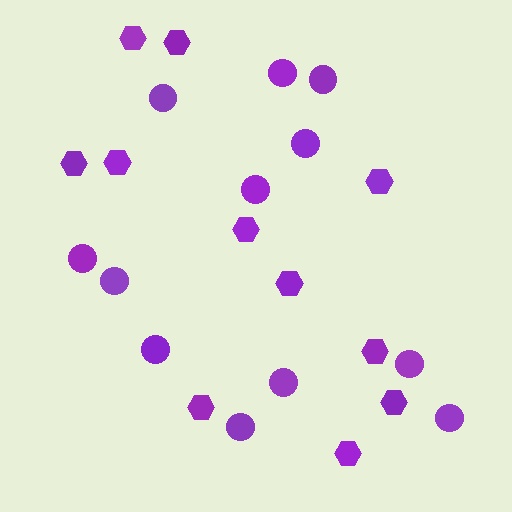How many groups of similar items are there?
There are 2 groups: one group of circles (12) and one group of hexagons (11).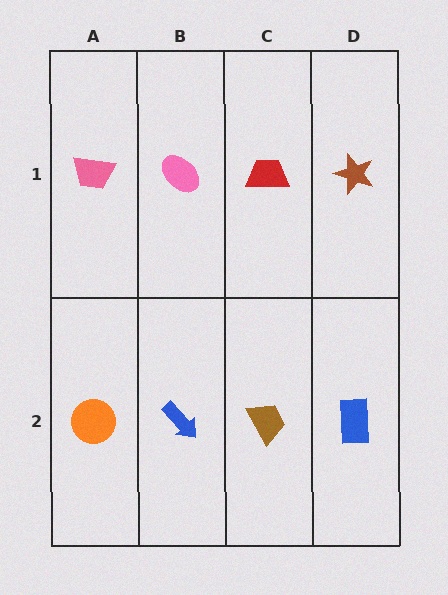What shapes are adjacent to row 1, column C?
A brown trapezoid (row 2, column C), a pink ellipse (row 1, column B), a brown star (row 1, column D).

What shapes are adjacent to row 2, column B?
A pink ellipse (row 1, column B), an orange circle (row 2, column A), a brown trapezoid (row 2, column C).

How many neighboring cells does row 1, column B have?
3.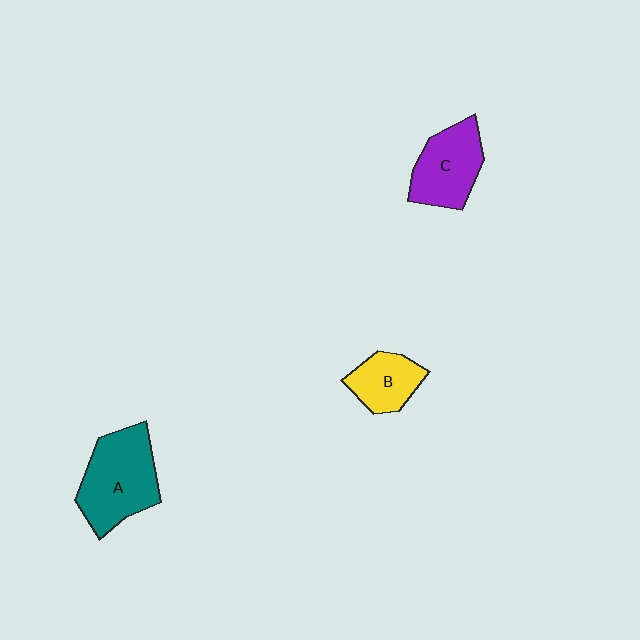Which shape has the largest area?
Shape A (teal).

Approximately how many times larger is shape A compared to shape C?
Approximately 1.3 times.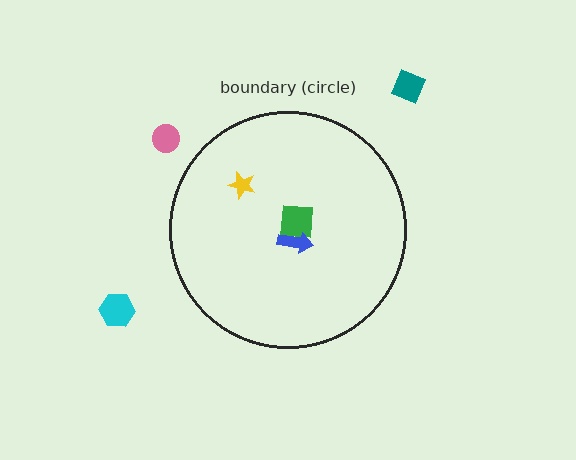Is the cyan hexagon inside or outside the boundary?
Outside.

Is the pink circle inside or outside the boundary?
Outside.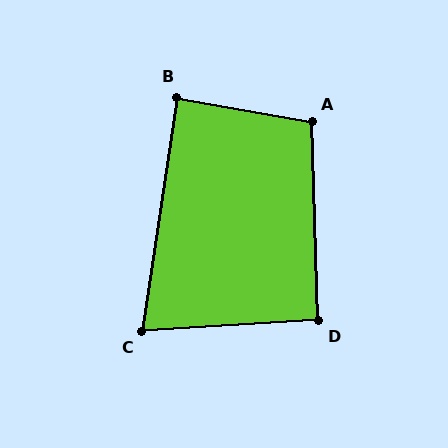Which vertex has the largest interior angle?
A, at approximately 102 degrees.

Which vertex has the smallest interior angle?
C, at approximately 78 degrees.